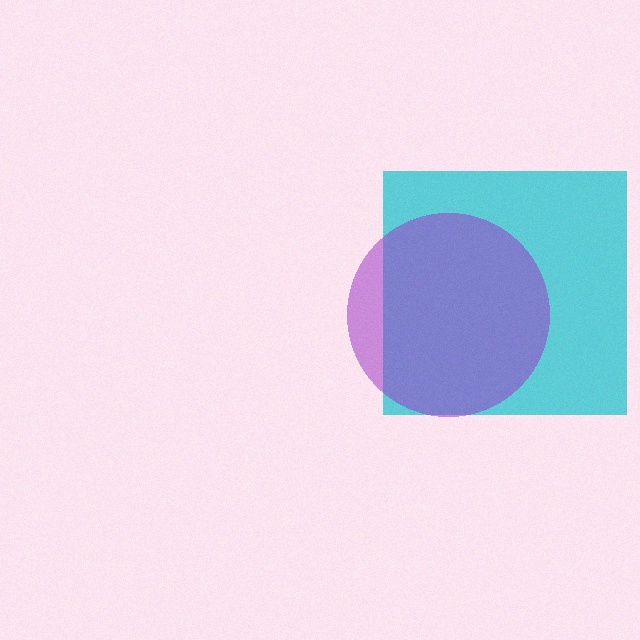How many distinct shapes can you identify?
There are 2 distinct shapes: a cyan square, a purple circle.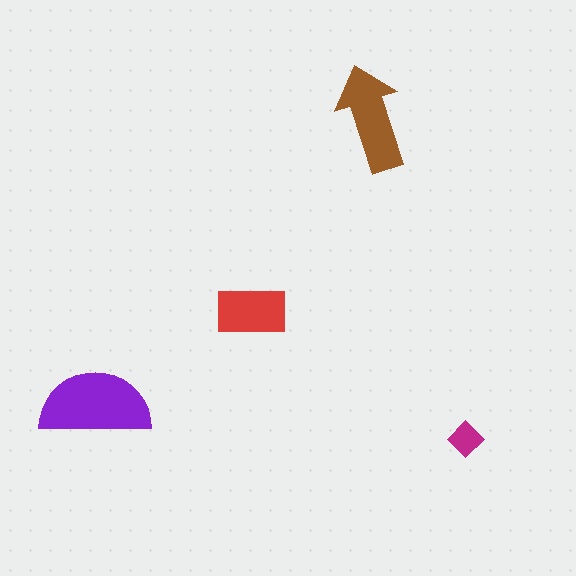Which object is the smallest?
The magenta diamond.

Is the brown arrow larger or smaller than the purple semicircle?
Smaller.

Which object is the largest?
The purple semicircle.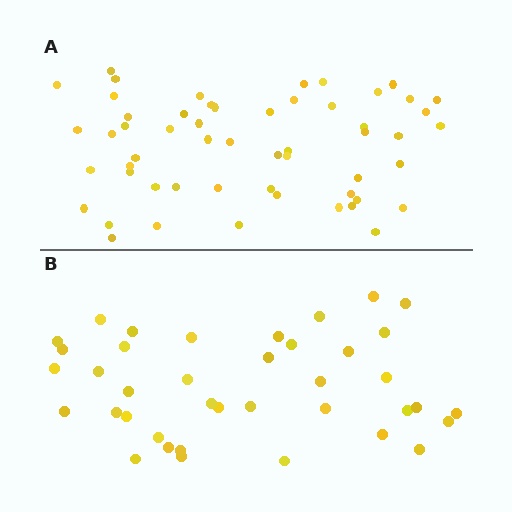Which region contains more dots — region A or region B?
Region A (the top region) has more dots.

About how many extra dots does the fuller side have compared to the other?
Region A has approximately 15 more dots than region B.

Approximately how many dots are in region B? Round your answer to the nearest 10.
About 40 dots. (The exact count is 39, which rounds to 40.)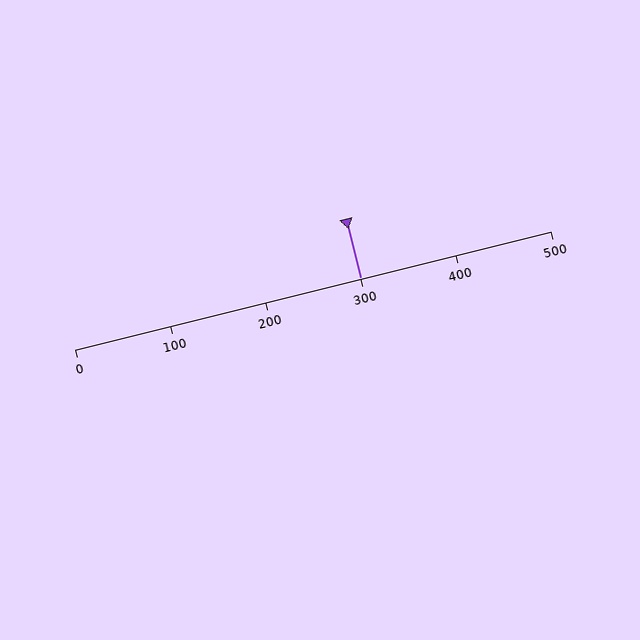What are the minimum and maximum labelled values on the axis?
The axis runs from 0 to 500.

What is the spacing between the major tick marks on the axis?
The major ticks are spaced 100 apart.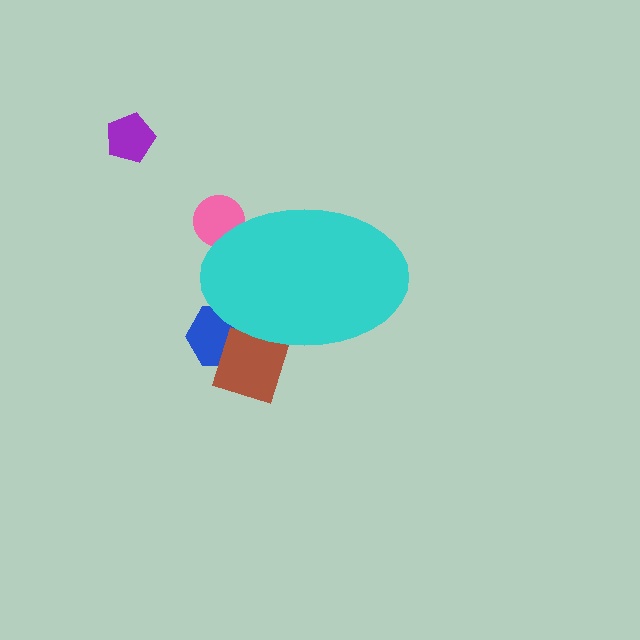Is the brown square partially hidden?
Yes, the brown square is partially hidden behind the cyan ellipse.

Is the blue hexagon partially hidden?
Yes, the blue hexagon is partially hidden behind the cyan ellipse.